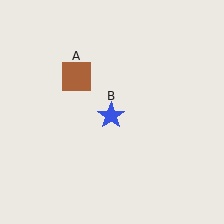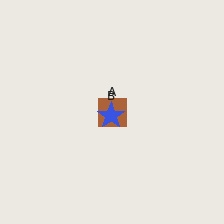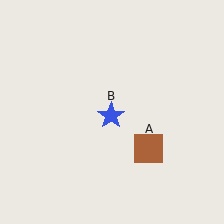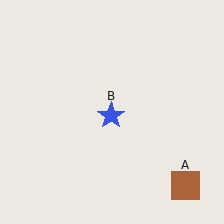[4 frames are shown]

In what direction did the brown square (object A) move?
The brown square (object A) moved down and to the right.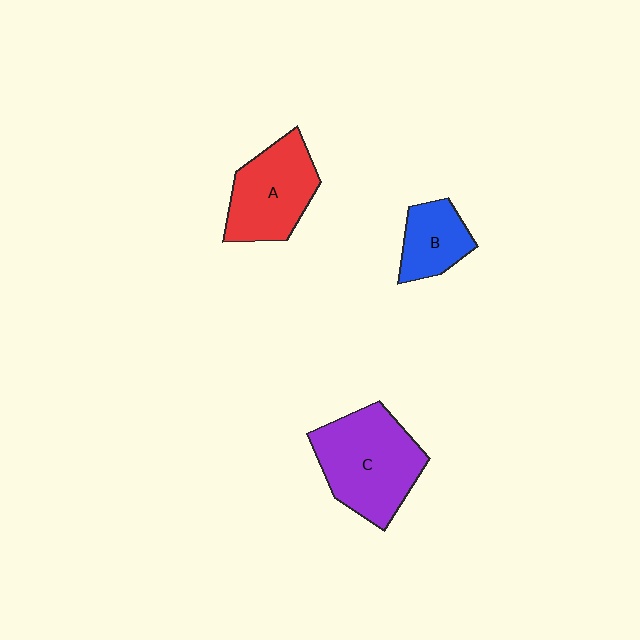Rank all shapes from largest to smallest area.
From largest to smallest: C (purple), A (red), B (blue).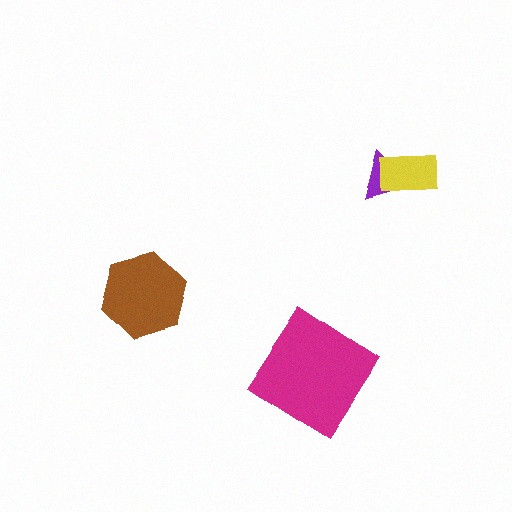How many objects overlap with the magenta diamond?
0 objects overlap with the magenta diamond.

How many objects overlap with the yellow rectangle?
1 object overlaps with the yellow rectangle.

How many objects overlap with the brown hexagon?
0 objects overlap with the brown hexagon.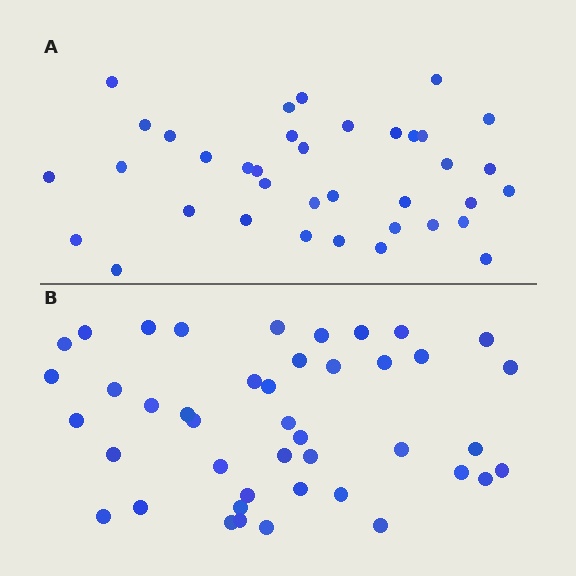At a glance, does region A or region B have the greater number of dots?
Region B (the bottom region) has more dots.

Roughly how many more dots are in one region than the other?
Region B has about 6 more dots than region A.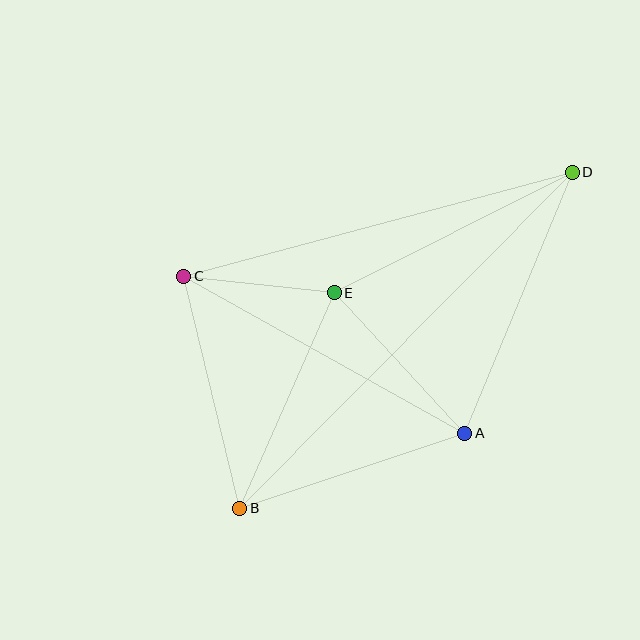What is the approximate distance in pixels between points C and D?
The distance between C and D is approximately 402 pixels.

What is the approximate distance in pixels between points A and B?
The distance between A and B is approximately 237 pixels.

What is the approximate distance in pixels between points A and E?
The distance between A and E is approximately 192 pixels.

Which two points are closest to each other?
Points C and E are closest to each other.